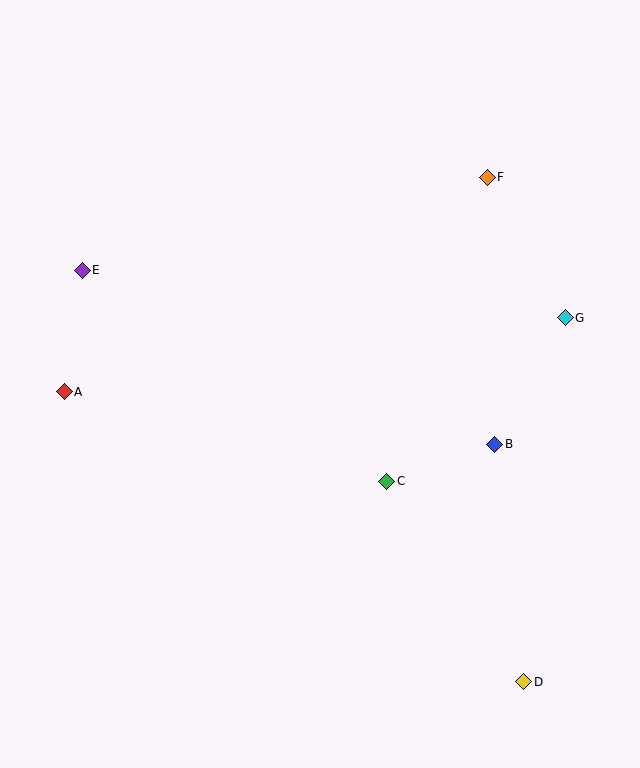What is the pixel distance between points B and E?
The distance between B and E is 447 pixels.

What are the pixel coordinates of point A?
Point A is at (64, 392).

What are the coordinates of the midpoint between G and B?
The midpoint between G and B is at (530, 381).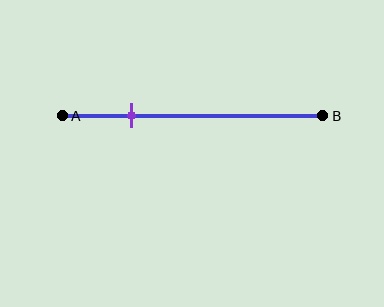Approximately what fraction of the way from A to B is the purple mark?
The purple mark is approximately 25% of the way from A to B.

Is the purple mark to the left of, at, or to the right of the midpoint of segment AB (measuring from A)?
The purple mark is to the left of the midpoint of segment AB.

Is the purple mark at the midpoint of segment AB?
No, the mark is at about 25% from A, not at the 50% midpoint.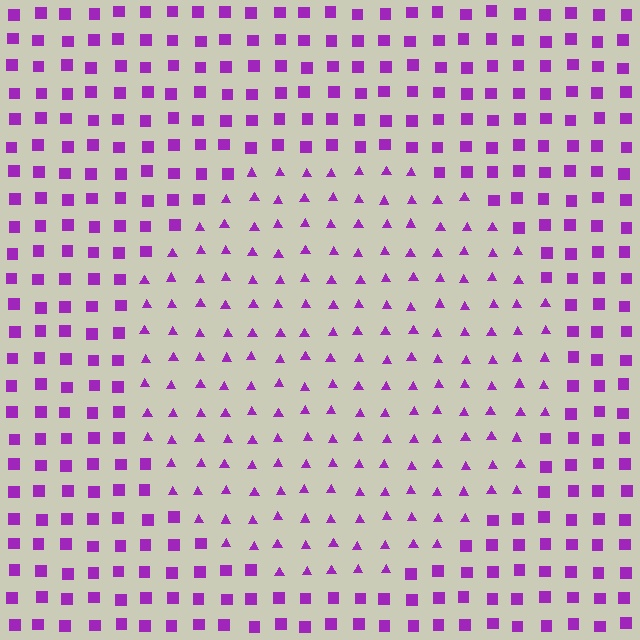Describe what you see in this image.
The image is filled with small purple elements arranged in a uniform grid. A circle-shaped region contains triangles, while the surrounding area contains squares. The boundary is defined purely by the change in element shape.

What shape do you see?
I see a circle.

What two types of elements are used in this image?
The image uses triangles inside the circle region and squares outside it.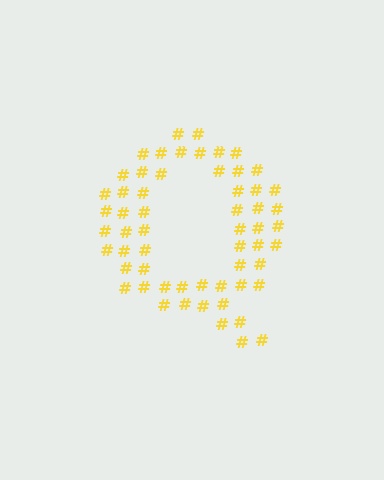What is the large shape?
The large shape is the letter Q.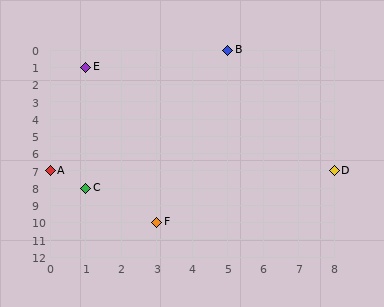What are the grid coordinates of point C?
Point C is at grid coordinates (1, 8).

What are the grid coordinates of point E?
Point E is at grid coordinates (1, 1).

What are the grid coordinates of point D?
Point D is at grid coordinates (8, 7).